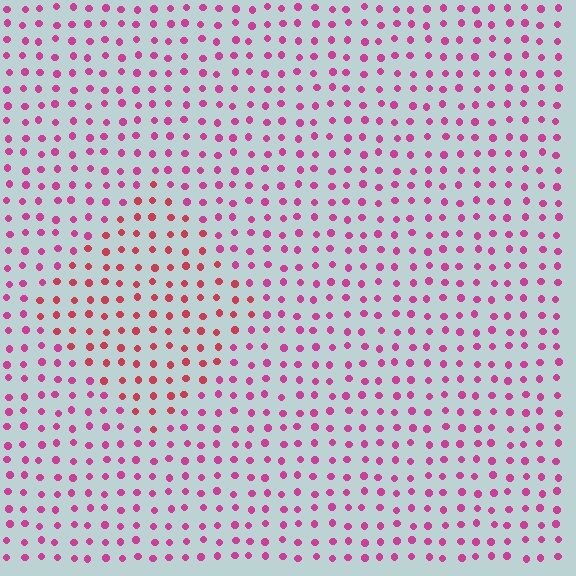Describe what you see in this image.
The image is filled with small magenta elements in a uniform arrangement. A diamond-shaped region is visible where the elements are tinted to a slightly different hue, forming a subtle color boundary.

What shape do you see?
I see a diamond.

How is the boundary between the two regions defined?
The boundary is defined purely by a slight shift in hue (about 29 degrees). Spacing, size, and orientation are identical on both sides.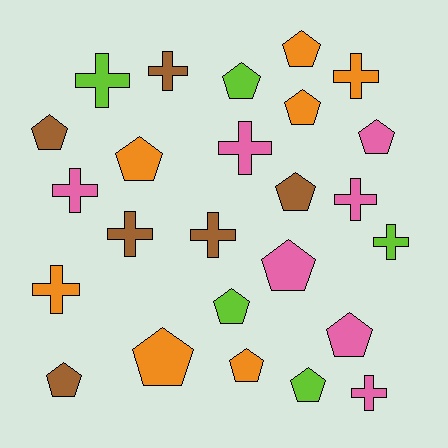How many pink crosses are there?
There are 4 pink crosses.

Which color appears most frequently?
Pink, with 7 objects.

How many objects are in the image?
There are 25 objects.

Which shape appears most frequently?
Pentagon, with 14 objects.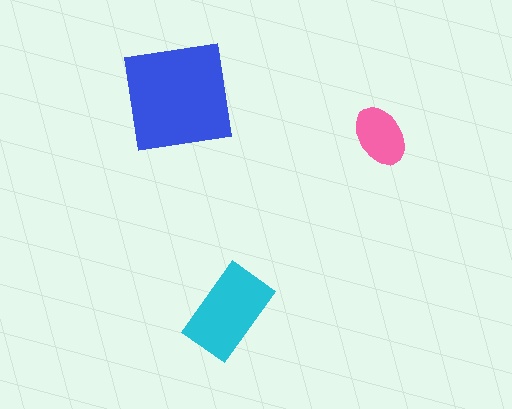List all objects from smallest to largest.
The pink ellipse, the cyan rectangle, the blue square.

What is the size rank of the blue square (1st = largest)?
1st.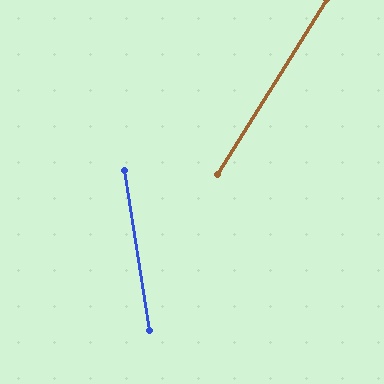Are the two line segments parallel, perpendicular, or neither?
Neither parallel nor perpendicular — they differ by about 41°.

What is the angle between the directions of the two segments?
Approximately 41 degrees.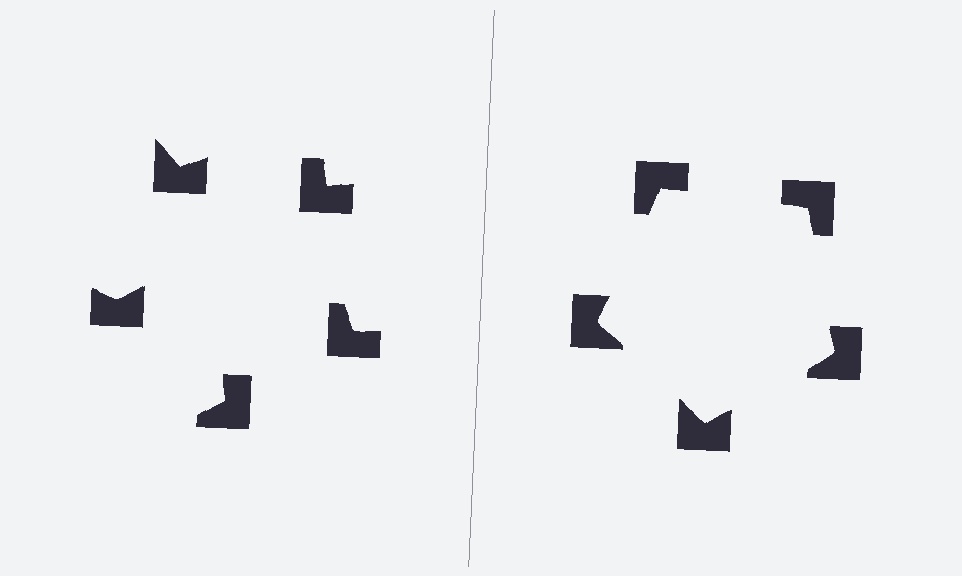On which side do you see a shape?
An illusory pentagon appears on the right side. On the left side the wedge cuts are rotated, so no coherent shape forms.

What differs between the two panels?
The notched squares are positioned identically on both sides; only the wedge orientations differ. On the right they align to a pentagon; on the left they are misaligned.